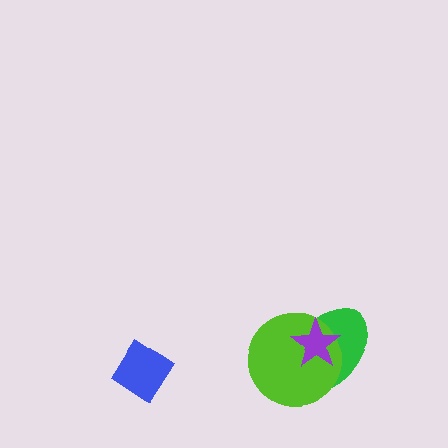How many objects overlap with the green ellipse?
2 objects overlap with the green ellipse.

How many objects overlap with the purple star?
2 objects overlap with the purple star.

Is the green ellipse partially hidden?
Yes, it is partially covered by another shape.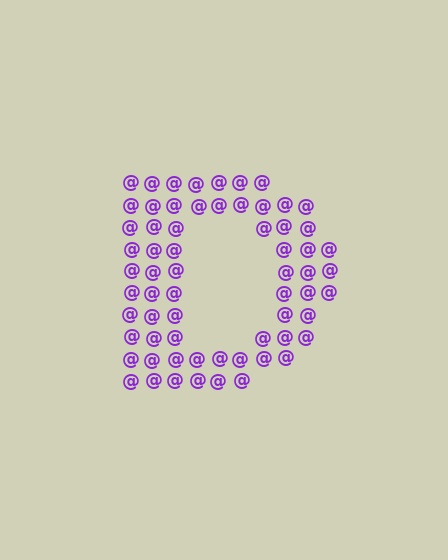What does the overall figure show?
The overall figure shows the letter D.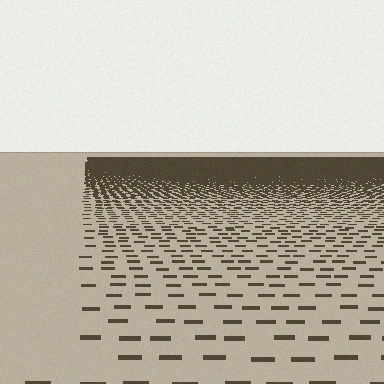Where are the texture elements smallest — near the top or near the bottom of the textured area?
Near the top.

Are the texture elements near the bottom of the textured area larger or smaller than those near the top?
Larger. Near the bottom, elements are closer to the viewer and appear at a bigger on-screen size.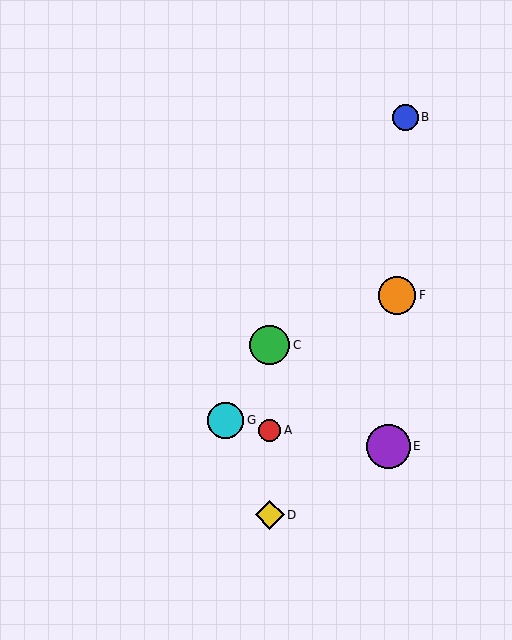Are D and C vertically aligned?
Yes, both are at x≈270.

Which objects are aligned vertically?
Objects A, C, D are aligned vertically.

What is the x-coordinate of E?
Object E is at x≈389.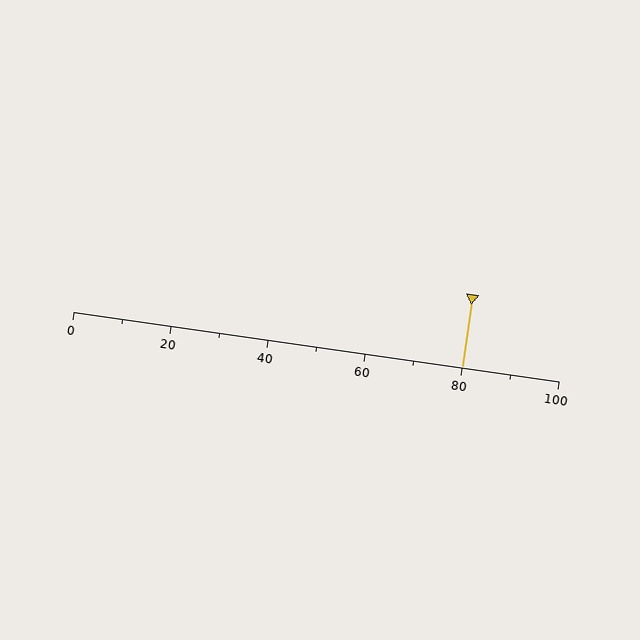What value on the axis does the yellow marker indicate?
The marker indicates approximately 80.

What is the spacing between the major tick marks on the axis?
The major ticks are spaced 20 apart.